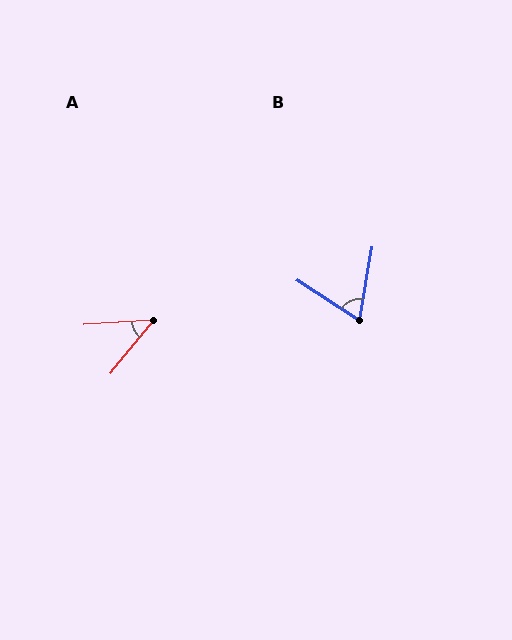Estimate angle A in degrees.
Approximately 48 degrees.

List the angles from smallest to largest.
A (48°), B (67°).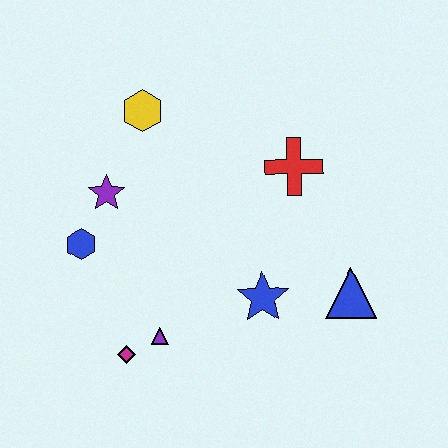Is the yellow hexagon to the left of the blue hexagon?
No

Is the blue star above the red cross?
No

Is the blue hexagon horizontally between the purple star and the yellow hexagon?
No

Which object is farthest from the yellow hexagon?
The blue triangle is farthest from the yellow hexagon.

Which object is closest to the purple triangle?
The magenta diamond is closest to the purple triangle.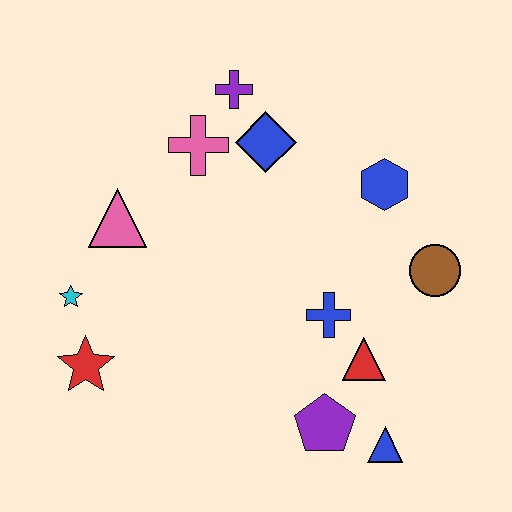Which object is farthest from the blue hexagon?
The red star is farthest from the blue hexagon.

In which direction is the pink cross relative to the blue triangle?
The pink cross is above the blue triangle.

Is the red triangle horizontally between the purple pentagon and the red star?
No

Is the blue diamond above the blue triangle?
Yes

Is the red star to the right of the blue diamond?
No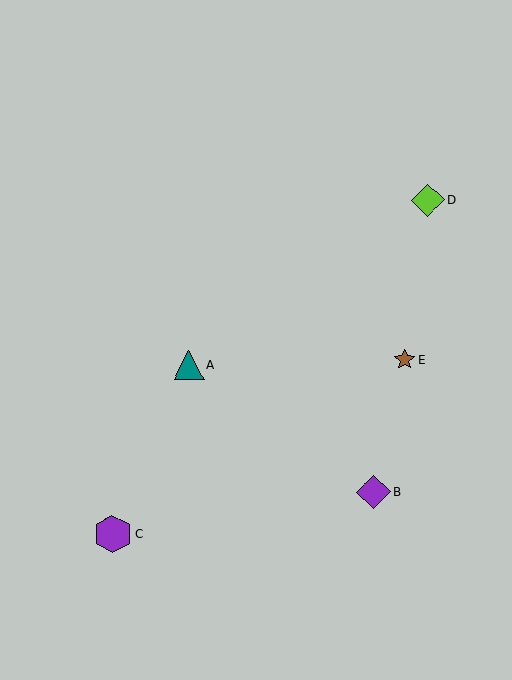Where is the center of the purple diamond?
The center of the purple diamond is at (374, 492).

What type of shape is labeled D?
Shape D is a lime diamond.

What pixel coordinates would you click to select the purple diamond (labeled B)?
Click at (374, 492) to select the purple diamond B.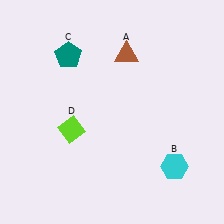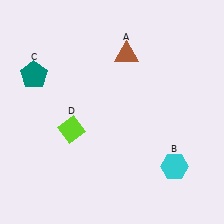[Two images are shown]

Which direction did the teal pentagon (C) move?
The teal pentagon (C) moved left.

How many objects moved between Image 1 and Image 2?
1 object moved between the two images.